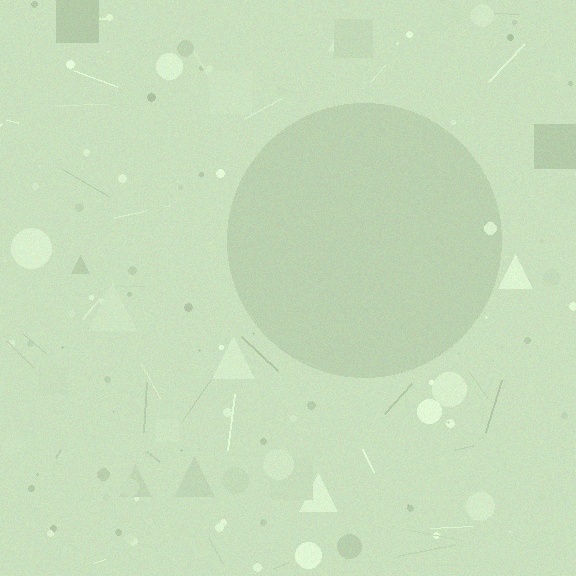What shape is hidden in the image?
A circle is hidden in the image.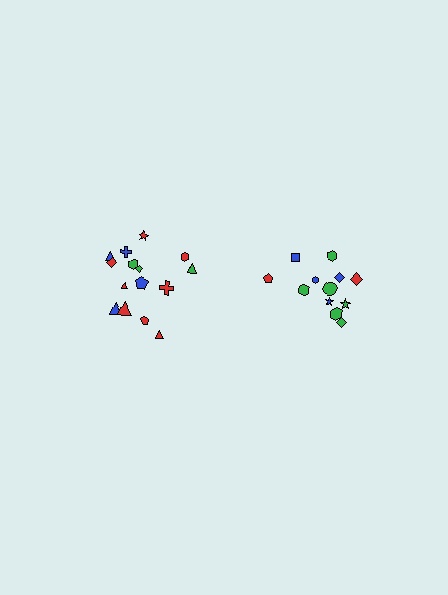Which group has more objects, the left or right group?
The left group.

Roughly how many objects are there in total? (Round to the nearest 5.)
Roughly 25 objects in total.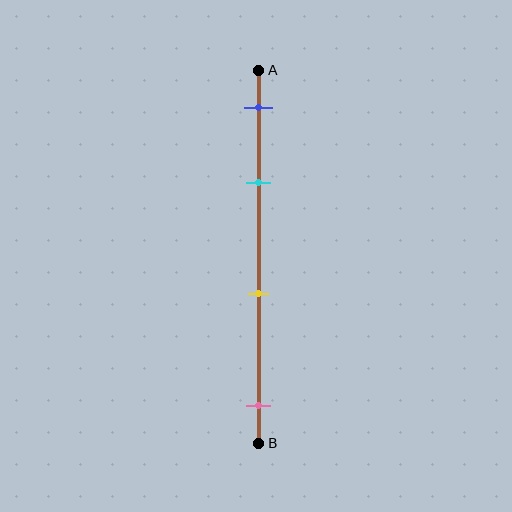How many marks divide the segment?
There are 4 marks dividing the segment.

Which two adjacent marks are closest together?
The blue and cyan marks are the closest adjacent pair.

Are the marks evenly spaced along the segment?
No, the marks are not evenly spaced.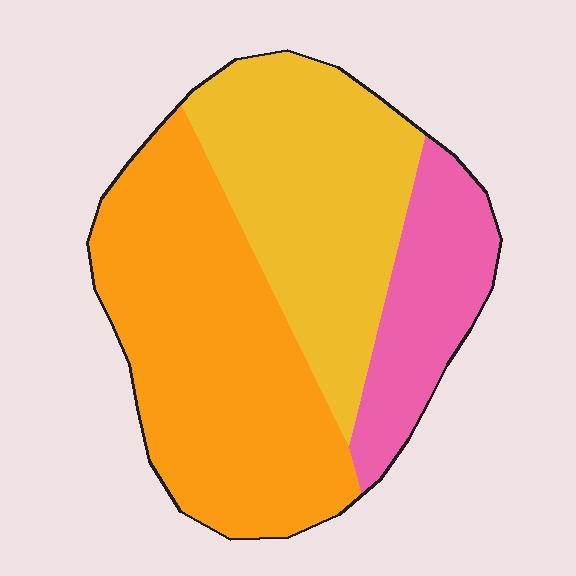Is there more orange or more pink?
Orange.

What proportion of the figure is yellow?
Yellow covers about 35% of the figure.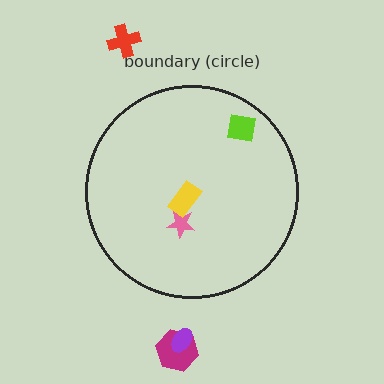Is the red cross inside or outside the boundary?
Outside.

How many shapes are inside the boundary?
3 inside, 3 outside.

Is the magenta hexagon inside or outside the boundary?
Outside.